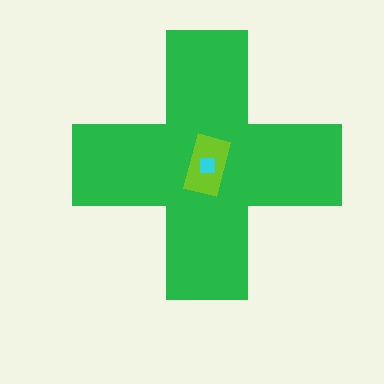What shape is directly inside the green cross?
The lime rectangle.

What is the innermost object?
The cyan square.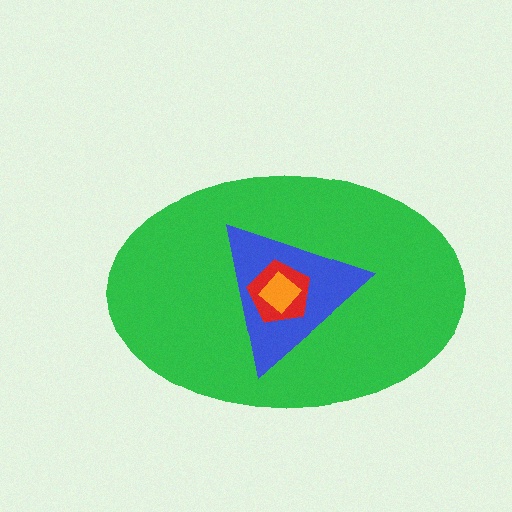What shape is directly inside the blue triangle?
The red pentagon.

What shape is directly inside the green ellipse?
The blue triangle.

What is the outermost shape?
The green ellipse.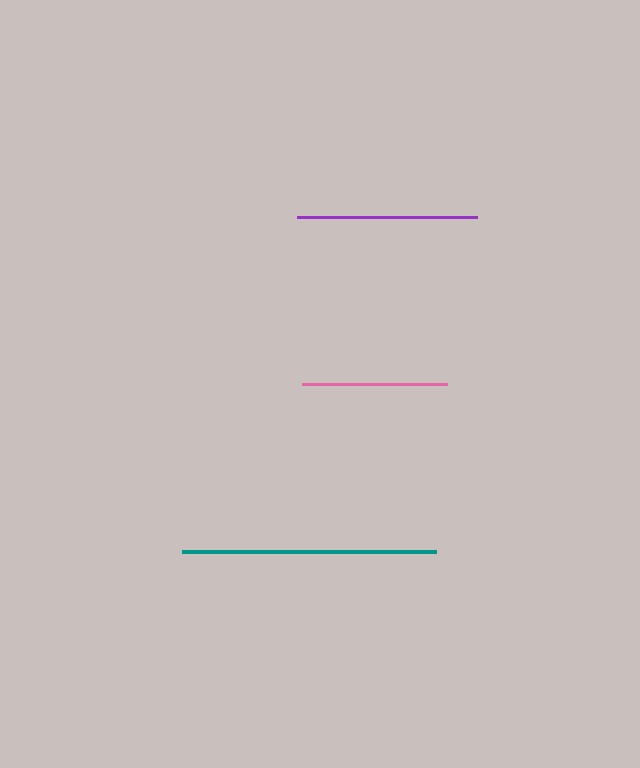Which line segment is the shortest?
The pink line is the shortest at approximately 145 pixels.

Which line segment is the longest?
The teal line is the longest at approximately 254 pixels.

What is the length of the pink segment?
The pink segment is approximately 145 pixels long.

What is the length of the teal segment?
The teal segment is approximately 254 pixels long.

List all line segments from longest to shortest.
From longest to shortest: teal, purple, pink.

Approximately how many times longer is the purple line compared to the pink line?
The purple line is approximately 1.2 times the length of the pink line.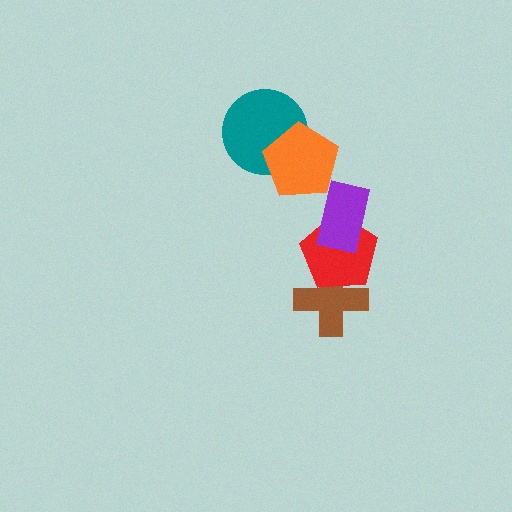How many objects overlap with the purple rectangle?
1 object overlaps with the purple rectangle.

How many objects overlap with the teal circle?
1 object overlaps with the teal circle.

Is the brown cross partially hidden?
Yes, it is partially covered by another shape.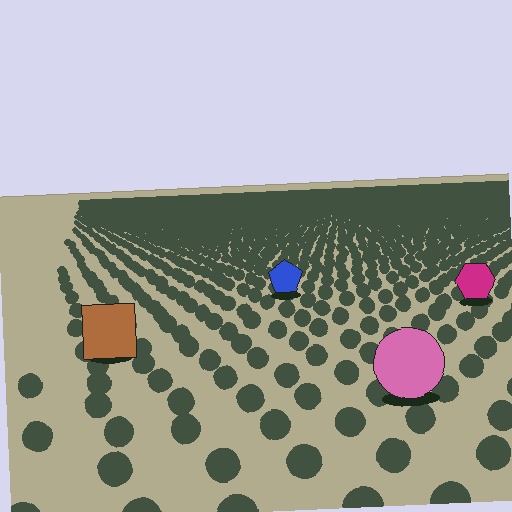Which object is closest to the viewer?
The pink circle is closest. The texture marks near it are larger and more spread out.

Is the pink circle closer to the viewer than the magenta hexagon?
Yes. The pink circle is closer — you can tell from the texture gradient: the ground texture is coarser near it.